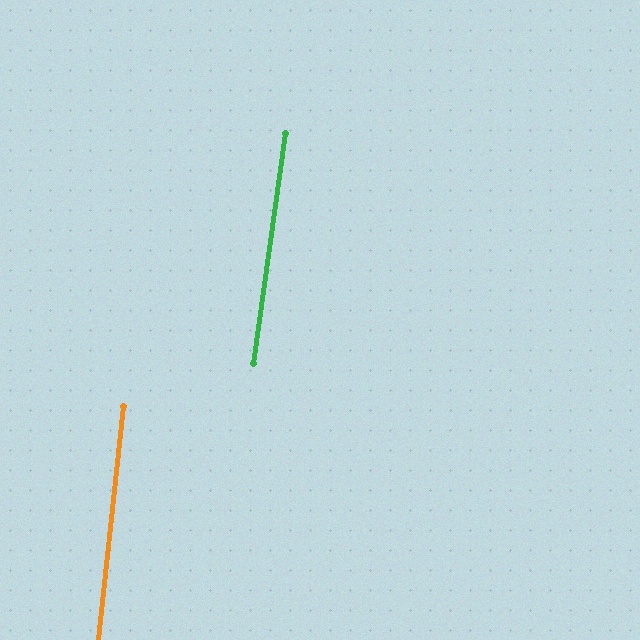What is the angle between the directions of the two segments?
Approximately 2 degrees.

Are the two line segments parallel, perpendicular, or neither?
Parallel — their directions differ by only 1.7°.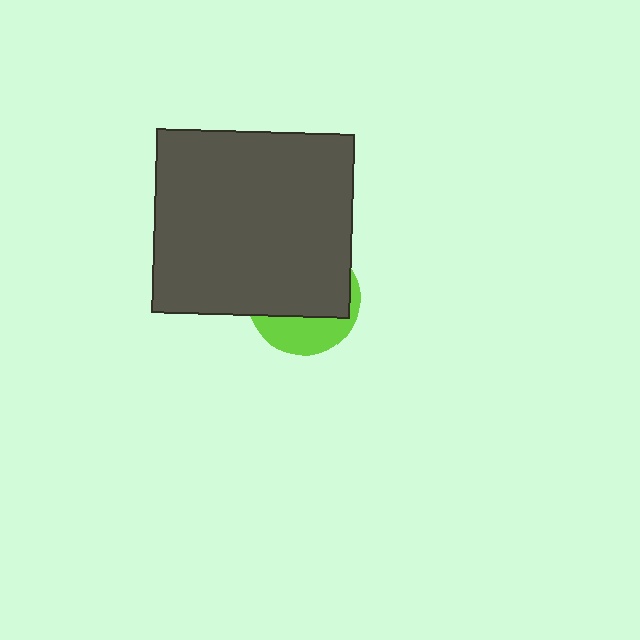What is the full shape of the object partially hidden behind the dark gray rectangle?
The partially hidden object is a lime circle.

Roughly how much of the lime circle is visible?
A small part of it is visible (roughly 34%).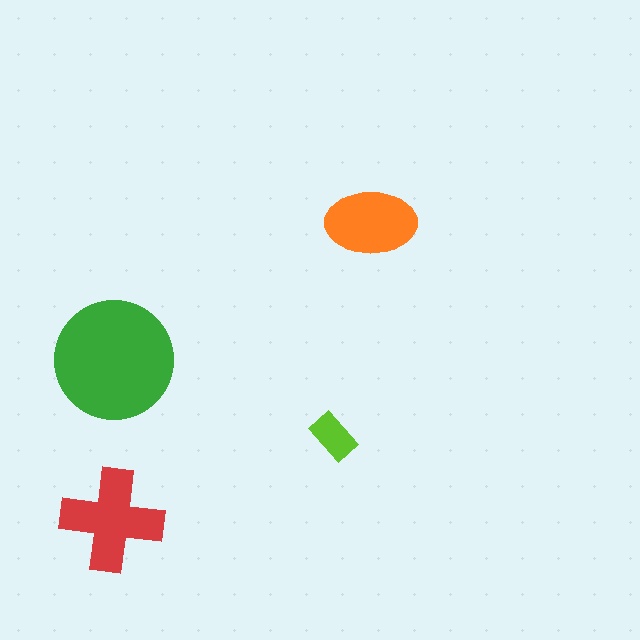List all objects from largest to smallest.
The green circle, the red cross, the orange ellipse, the lime rectangle.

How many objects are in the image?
There are 4 objects in the image.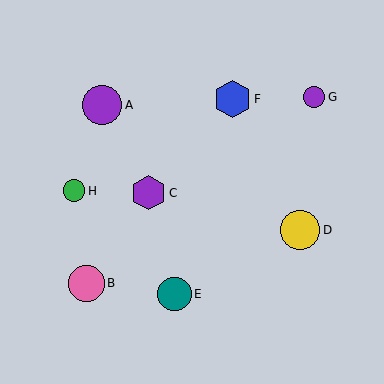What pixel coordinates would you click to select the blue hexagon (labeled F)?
Click at (233, 99) to select the blue hexagon F.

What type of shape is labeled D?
Shape D is a yellow circle.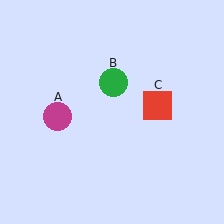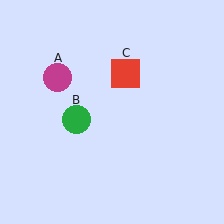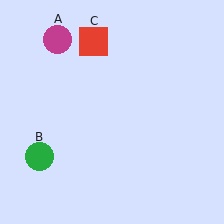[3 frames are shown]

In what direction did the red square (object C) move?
The red square (object C) moved up and to the left.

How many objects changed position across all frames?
3 objects changed position: magenta circle (object A), green circle (object B), red square (object C).